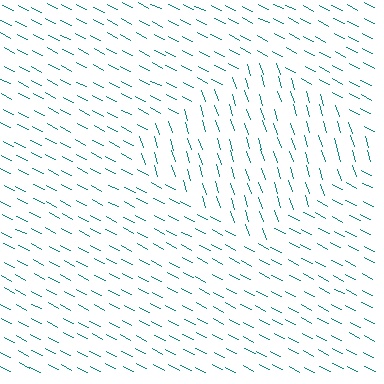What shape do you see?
I see a diamond.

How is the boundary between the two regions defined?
The boundary is defined purely by a change in line orientation (approximately 45 degrees difference). All lines are the same color and thickness.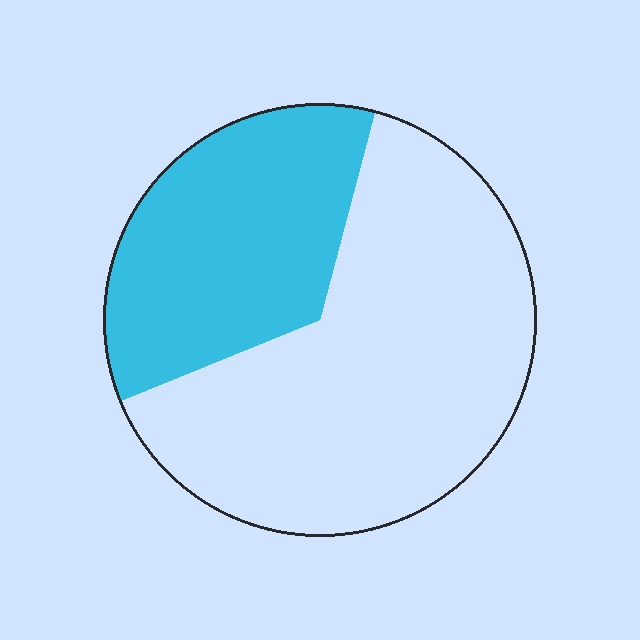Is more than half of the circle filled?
No.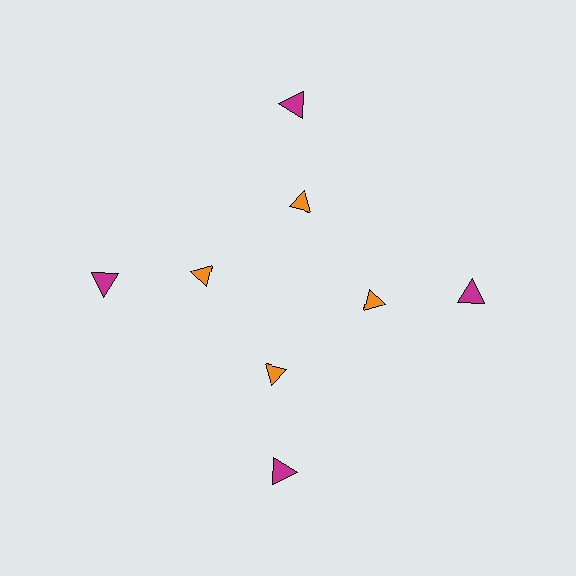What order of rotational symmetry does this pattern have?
This pattern has 4-fold rotational symmetry.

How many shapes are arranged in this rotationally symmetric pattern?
There are 8 shapes, arranged in 4 groups of 2.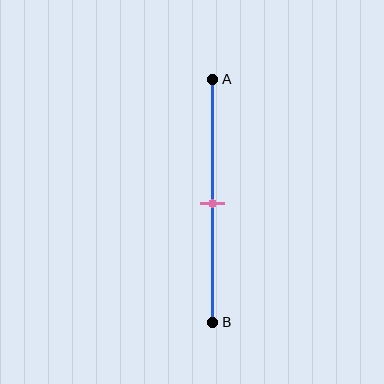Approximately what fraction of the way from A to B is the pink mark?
The pink mark is approximately 50% of the way from A to B.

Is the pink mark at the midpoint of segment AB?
Yes, the mark is approximately at the midpoint.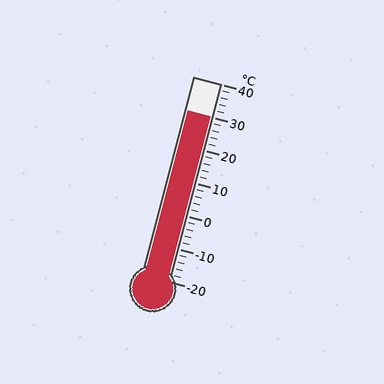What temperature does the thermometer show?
The thermometer shows approximately 30°C.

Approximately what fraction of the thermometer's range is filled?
The thermometer is filled to approximately 85% of its range.